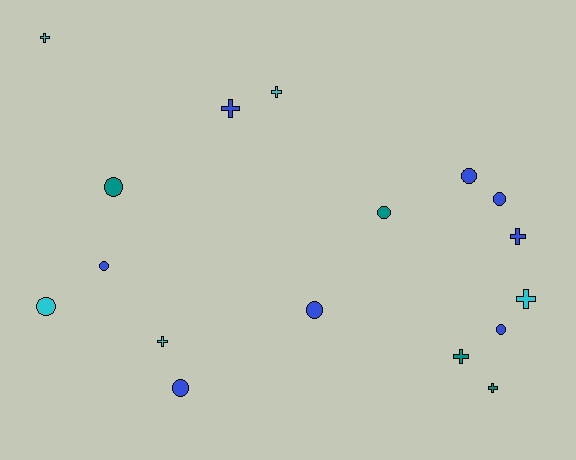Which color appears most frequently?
Blue, with 8 objects.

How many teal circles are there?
There are 2 teal circles.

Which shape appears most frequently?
Circle, with 9 objects.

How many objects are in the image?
There are 17 objects.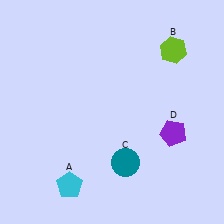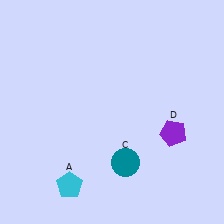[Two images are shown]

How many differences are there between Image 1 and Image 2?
There is 1 difference between the two images.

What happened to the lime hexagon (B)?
The lime hexagon (B) was removed in Image 2. It was in the top-right area of Image 1.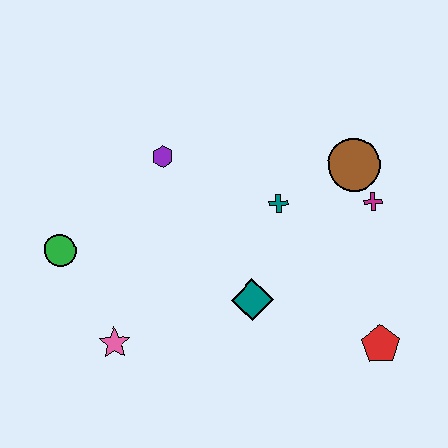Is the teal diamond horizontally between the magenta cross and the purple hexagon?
Yes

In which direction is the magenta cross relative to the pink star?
The magenta cross is to the right of the pink star.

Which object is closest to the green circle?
The pink star is closest to the green circle.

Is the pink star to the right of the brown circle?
No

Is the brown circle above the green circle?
Yes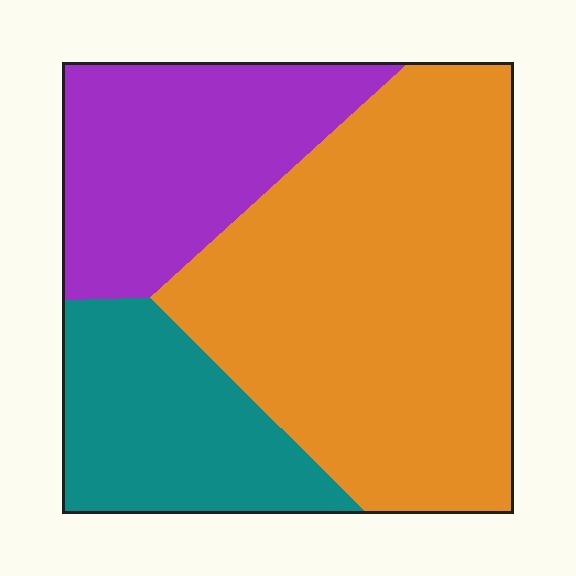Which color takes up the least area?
Teal, at roughly 20%.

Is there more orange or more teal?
Orange.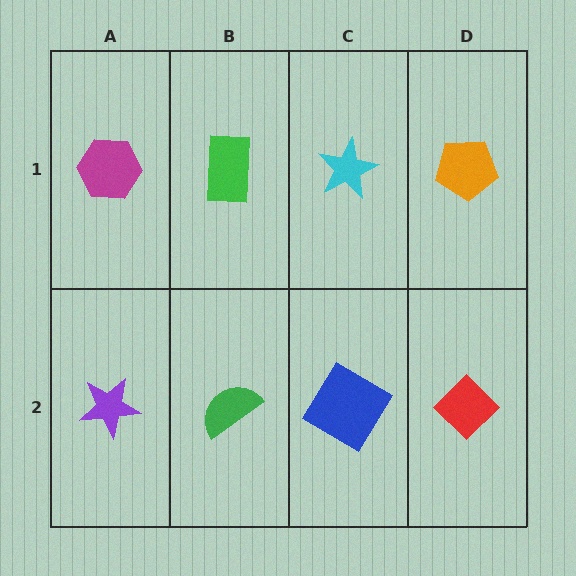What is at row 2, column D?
A red diamond.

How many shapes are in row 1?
4 shapes.